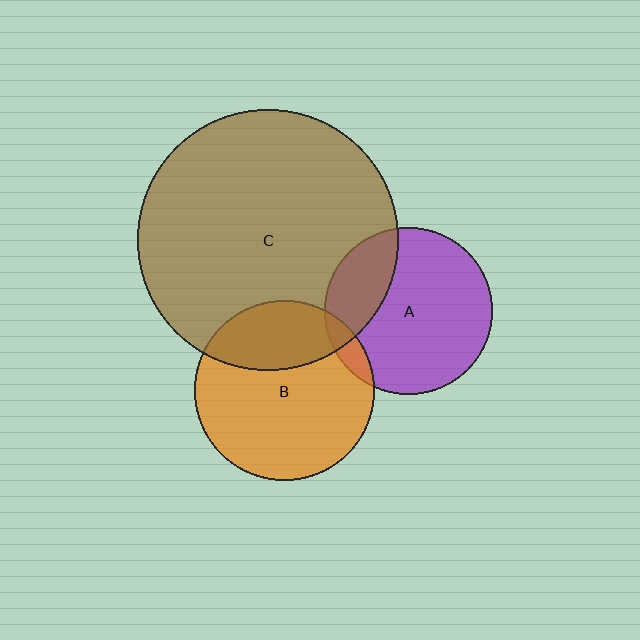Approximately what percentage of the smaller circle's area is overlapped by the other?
Approximately 5%.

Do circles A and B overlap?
Yes.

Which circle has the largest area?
Circle C (brown).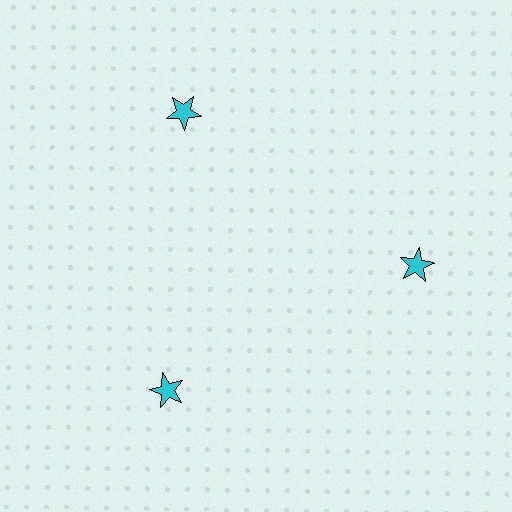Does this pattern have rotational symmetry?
Yes, this pattern has 3-fold rotational symmetry. It looks the same after rotating 120 degrees around the center.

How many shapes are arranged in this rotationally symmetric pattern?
There are 3 shapes, arranged in 3 groups of 1.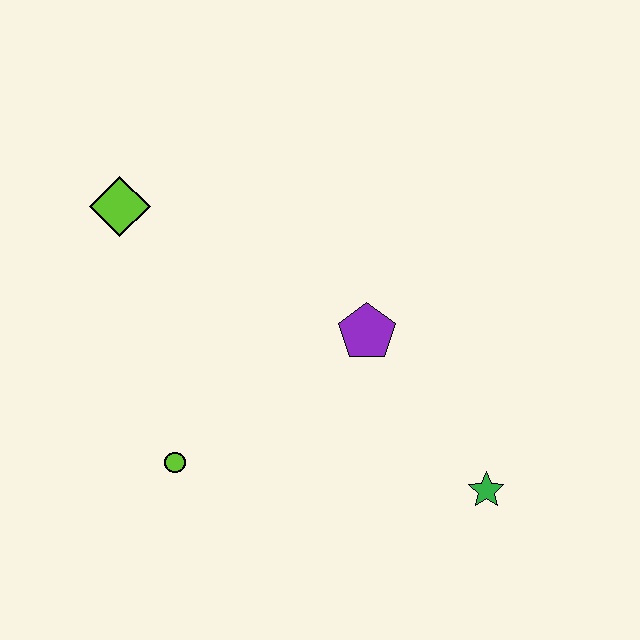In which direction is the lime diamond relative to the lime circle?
The lime diamond is above the lime circle.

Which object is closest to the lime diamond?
The lime circle is closest to the lime diamond.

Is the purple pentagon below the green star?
No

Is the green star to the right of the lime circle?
Yes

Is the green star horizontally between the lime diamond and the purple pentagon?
No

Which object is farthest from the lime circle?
The green star is farthest from the lime circle.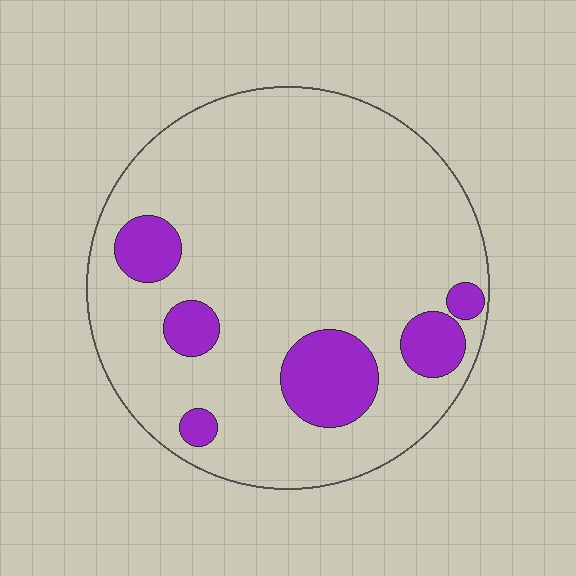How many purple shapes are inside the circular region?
6.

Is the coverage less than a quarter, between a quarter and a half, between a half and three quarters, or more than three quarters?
Less than a quarter.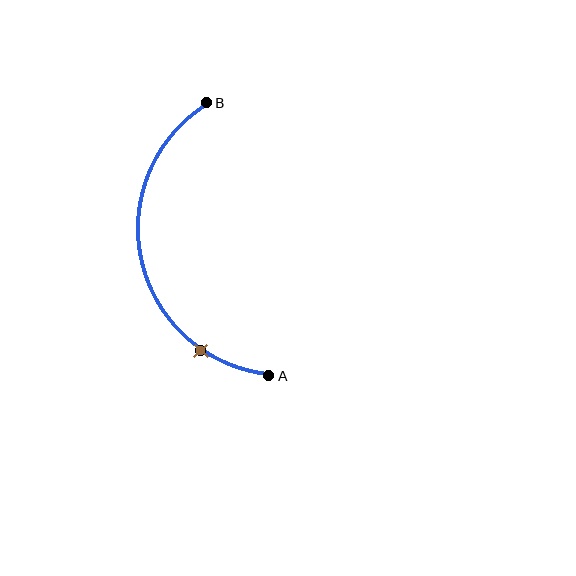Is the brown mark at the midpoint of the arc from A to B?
No. The brown mark lies on the arc but is closer to endpoint A. The arc midpoint would be at the point on the curve equidistant along the arc from both A and B.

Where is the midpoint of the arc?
The arc midpoint is the point on the curve farthest from the straight line joining A and B. It sits to the left of that line.